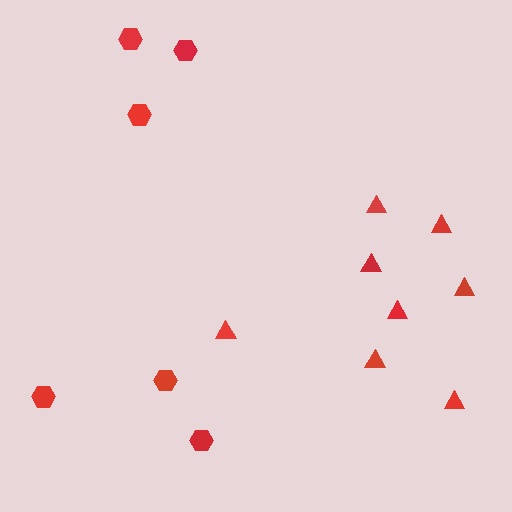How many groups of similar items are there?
There are 2 groups: one group of hexagons (6) and one group of triangles (8).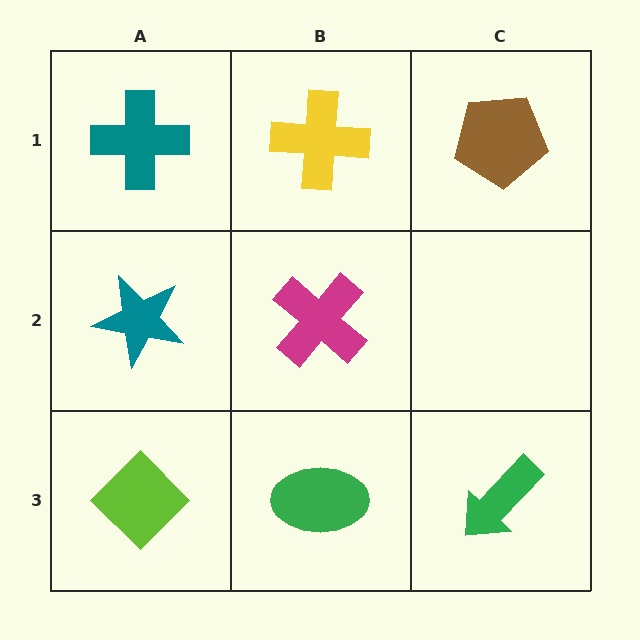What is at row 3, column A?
A lime diamond.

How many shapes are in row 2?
2 shapes.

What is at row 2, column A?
A teal star.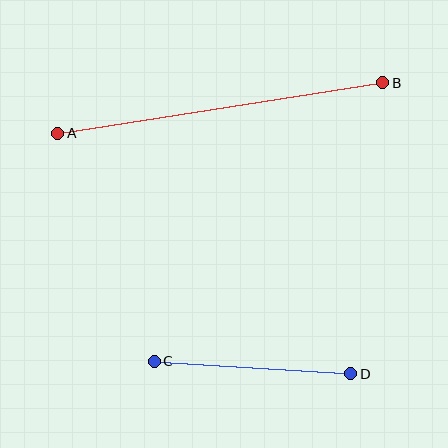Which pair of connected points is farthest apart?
Points A and B are farthest apart.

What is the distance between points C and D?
The distance is approximately 197 pixels.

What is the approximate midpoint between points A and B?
The midpoint is at approximately (220, 108) pixels.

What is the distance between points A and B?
The distance is approximately 329 pixels.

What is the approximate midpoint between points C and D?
The midpoint is at approximately (252, 367) pixels.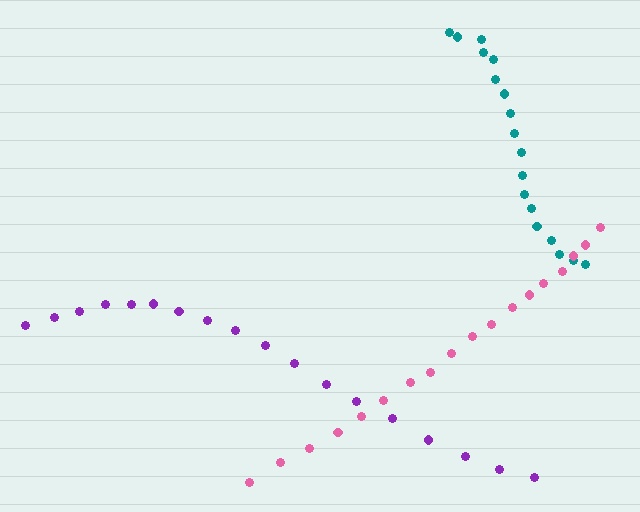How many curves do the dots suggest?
There are 3 distinct paths.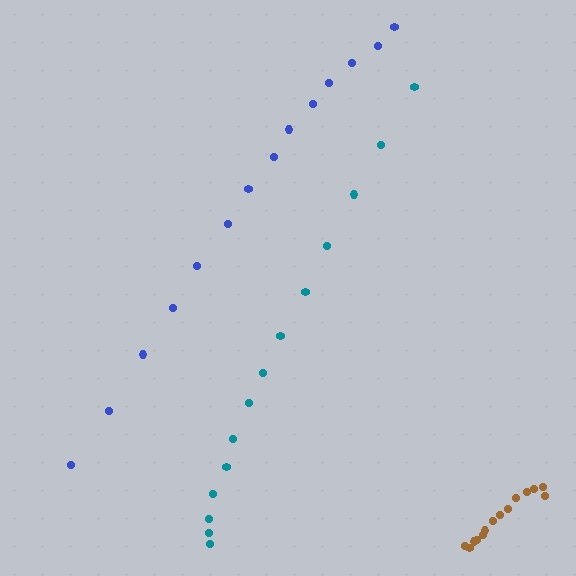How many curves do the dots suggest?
There are 3 distinct paths.